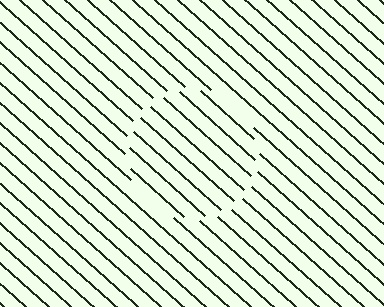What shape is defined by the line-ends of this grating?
An illusory circle. The interior of the shape contains the same grating, shifted by half a period — the contour is defined by the phase discontinuity where line-ends from the inner and outer gratings abut.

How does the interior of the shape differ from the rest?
The interior of the shape contains the same grating, shifted by half a period — the contour is defined by the phase discontinuity where line-ends from the inner and outer gratings abut.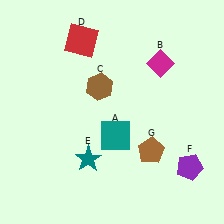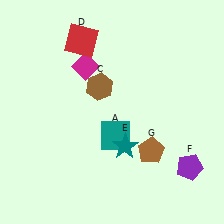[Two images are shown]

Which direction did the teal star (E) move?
The teal star (E) moved right.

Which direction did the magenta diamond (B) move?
The magenta diamond (B) moved left.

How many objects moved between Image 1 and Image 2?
2 objects moved between the two images.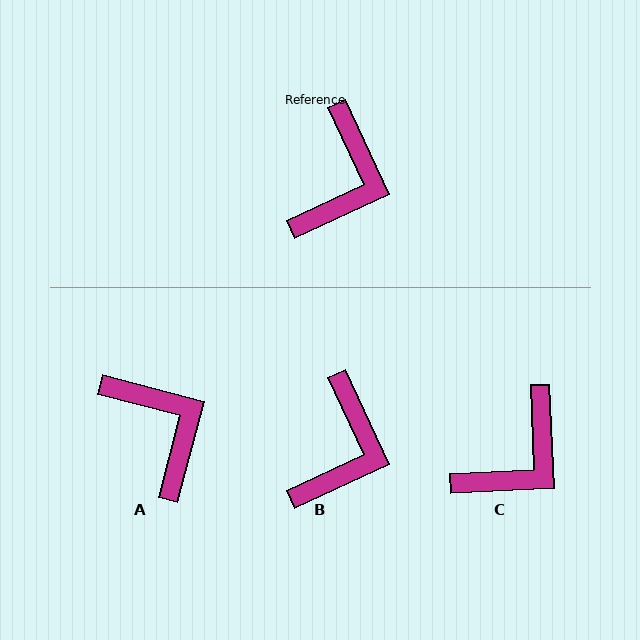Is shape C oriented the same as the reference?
No, it is off by about 22 degrees.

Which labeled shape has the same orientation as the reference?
B.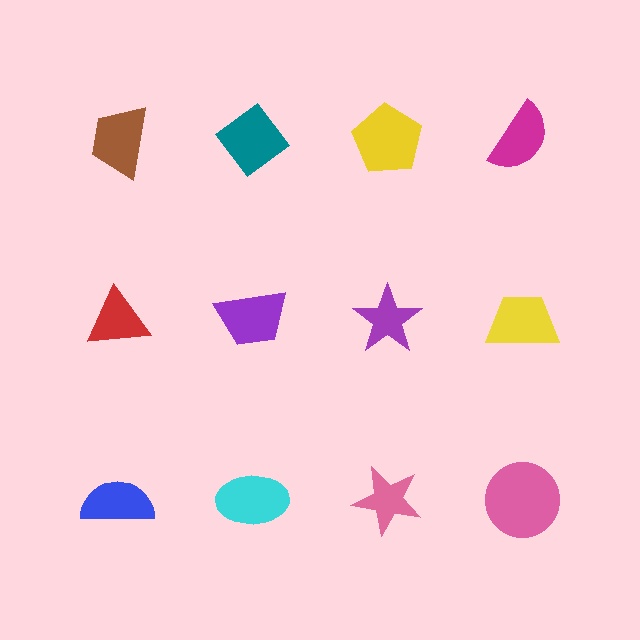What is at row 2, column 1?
A red triangle.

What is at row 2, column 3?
A purple star.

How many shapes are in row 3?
4 shapes.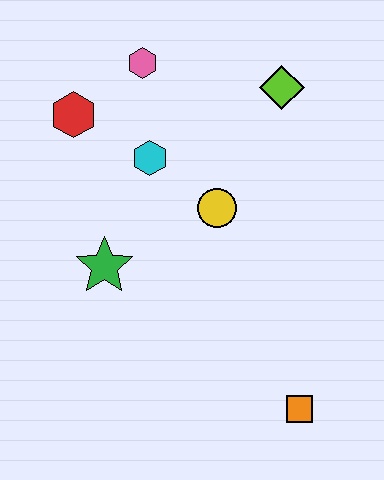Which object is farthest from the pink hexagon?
The orange square is farthest from the pink hexagon.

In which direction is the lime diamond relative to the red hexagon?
The lime diamond is to the right of the red hexagon.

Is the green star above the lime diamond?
No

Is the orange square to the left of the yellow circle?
No